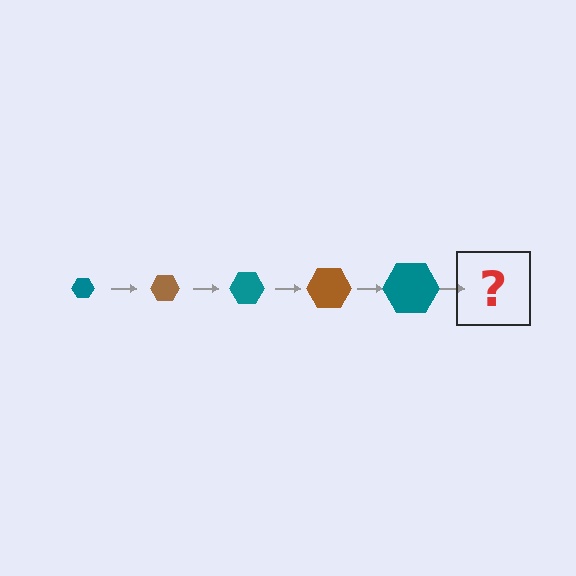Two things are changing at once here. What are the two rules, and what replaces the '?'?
The two rules are that the hexagon grows larger each step and the color cycles through teal and brown. The '?' should be a brown hexagon, larger than the previous one.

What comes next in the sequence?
The next element should be a brown hexagon, larger than the previous one.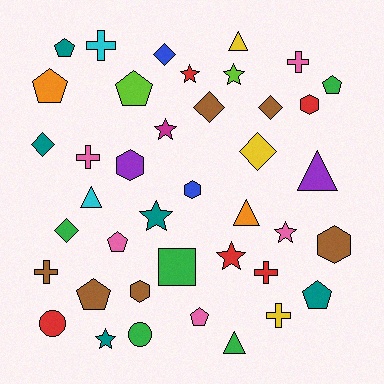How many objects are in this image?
There are 40 objects.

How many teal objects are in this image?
There are 5 teal objects.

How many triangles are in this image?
There are 5 triangles.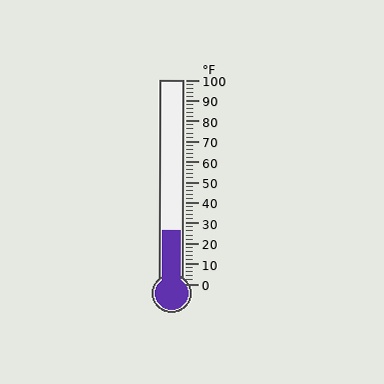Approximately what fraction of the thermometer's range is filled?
The thermometer is filled to approximately 25% of its range.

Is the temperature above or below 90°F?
The temperature is below 90°F.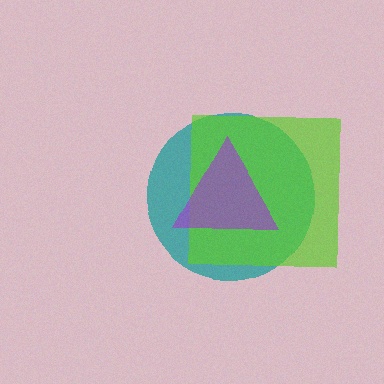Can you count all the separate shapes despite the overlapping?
Yes, there are 3 separate shapes.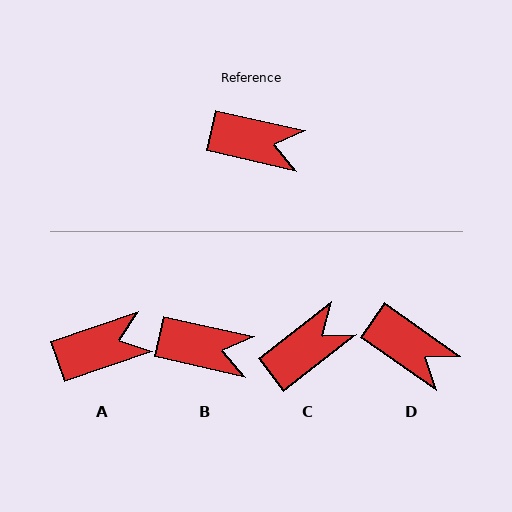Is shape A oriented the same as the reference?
No, it is off by about 32 degrees.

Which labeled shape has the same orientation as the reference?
B.